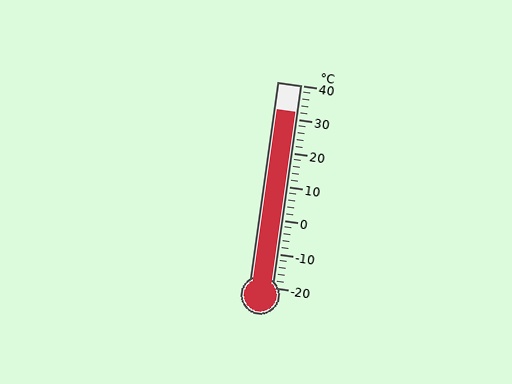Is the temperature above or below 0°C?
The temperature is above 0°C.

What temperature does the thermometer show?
The thermometer shows approximately 32°C.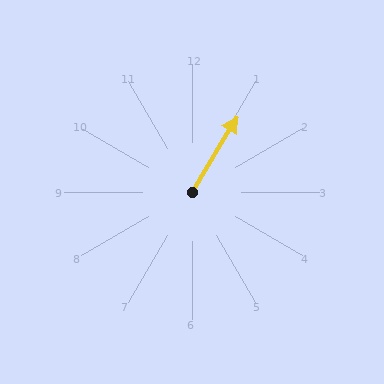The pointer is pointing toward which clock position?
Roughly 1 o'clock.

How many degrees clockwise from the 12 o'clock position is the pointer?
Approximately 31 degrees.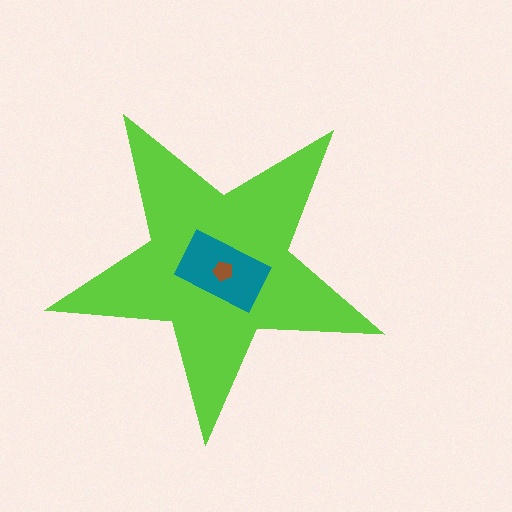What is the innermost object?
The brown pentagon.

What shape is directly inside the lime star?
The teal rectangle.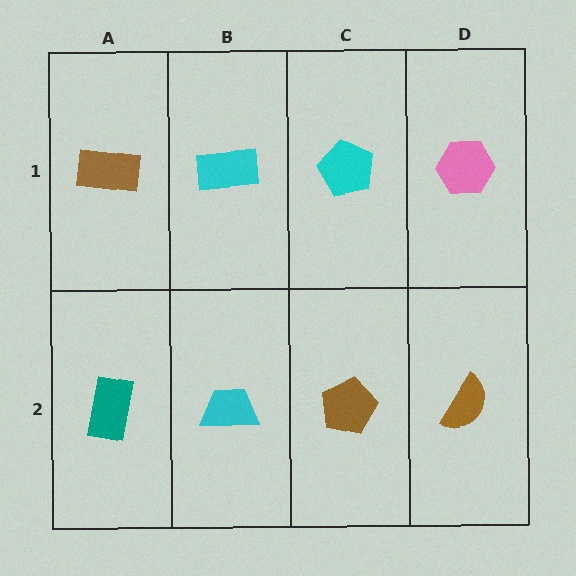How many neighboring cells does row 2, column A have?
2.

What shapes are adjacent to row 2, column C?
A cyan pentagon (row 1, column C), a cyan trapezoid (row 2, column B), a brown semicircle (row 2, column D).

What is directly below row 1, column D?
A brown semicircle.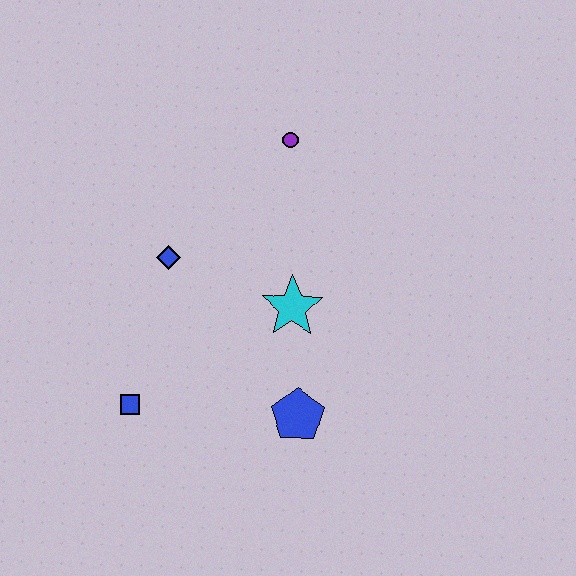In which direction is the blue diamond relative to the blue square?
The blue diamond is above the blue square.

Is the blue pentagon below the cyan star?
Yes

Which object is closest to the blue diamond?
The cyan star is closest to the blue diamond.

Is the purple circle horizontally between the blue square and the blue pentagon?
Yes